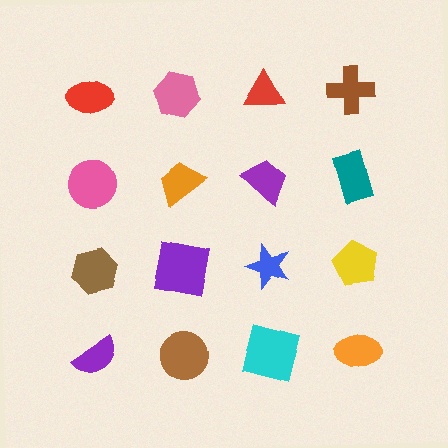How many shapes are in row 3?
4 shapes.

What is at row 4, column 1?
A purple semicircle.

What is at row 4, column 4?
An orange ellipse.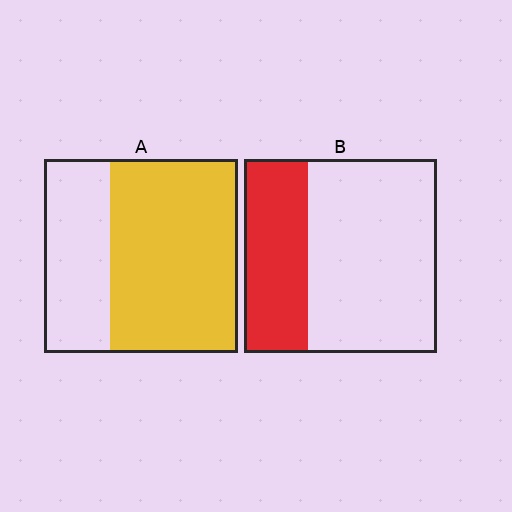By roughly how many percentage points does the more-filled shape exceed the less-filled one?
By roughly 35 percentage points (A over B).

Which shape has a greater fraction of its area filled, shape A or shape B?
Shape A.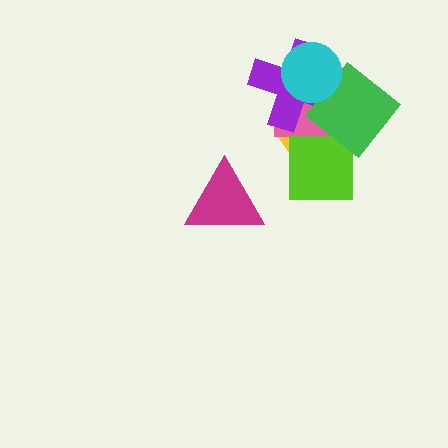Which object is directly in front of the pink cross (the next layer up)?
The lime square is directly in front of the pink cross.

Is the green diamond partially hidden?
Yes, it is partially covered by another shape.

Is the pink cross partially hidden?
Yes, it is partially covered by another shape.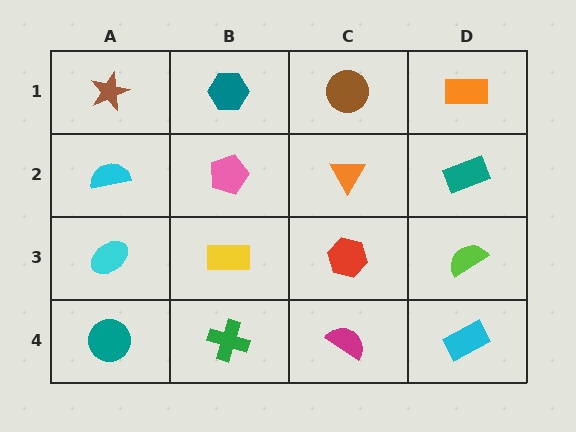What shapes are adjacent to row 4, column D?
A lime semicircle (row 3, column D), a magenta semicircle (row 4, column C).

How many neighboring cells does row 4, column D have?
2.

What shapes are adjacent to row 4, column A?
A cyan ellipse (row 3, column A), a green cross (row 4, column B).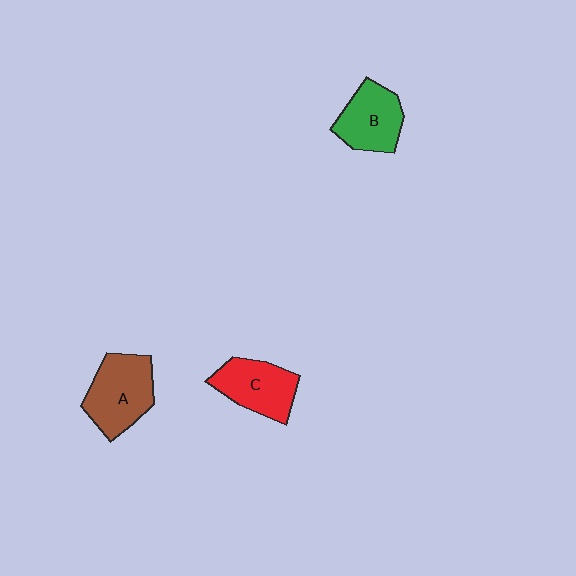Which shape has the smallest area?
Shape B (green).